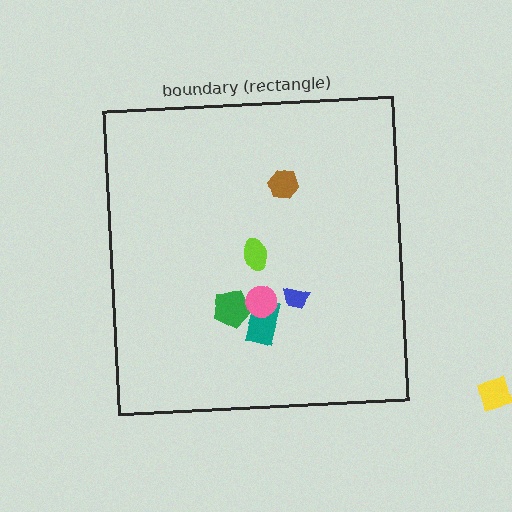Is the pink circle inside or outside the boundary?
Inside.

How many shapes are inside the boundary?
6 inside, 1 outside.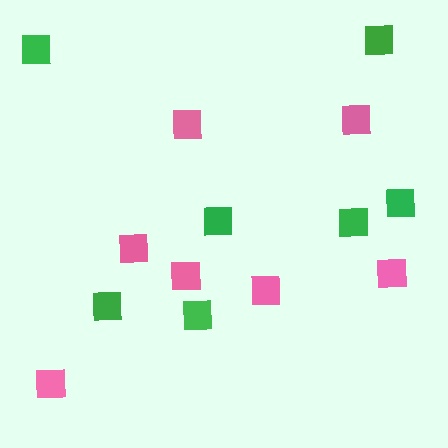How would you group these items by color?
There are 2 groups: one group of pink squares (7) and one group of green squares (7).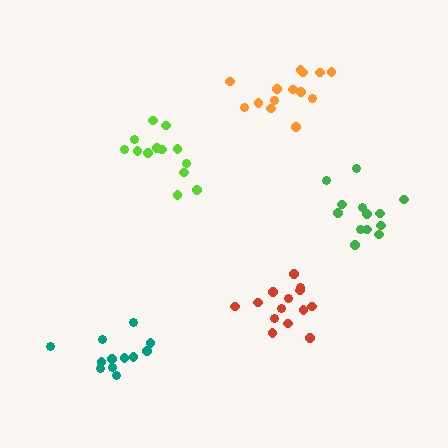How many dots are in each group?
Group 1: 13 dots, Group 2: 14 dots, Group 3: 13 dots, Group 4: 14 dots, Group 5: 12 dots (66 total).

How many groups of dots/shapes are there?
There are 5 groups.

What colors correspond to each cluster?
The clusters are colored: lime, red, green, orange, teal.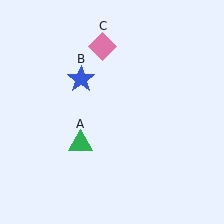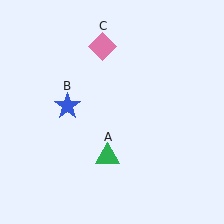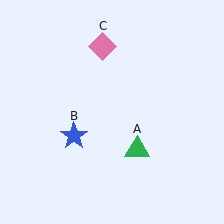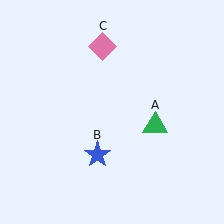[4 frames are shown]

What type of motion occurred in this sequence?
The green triangle (object A), blue star (object B) rotated counterclockwise around the center of the scene.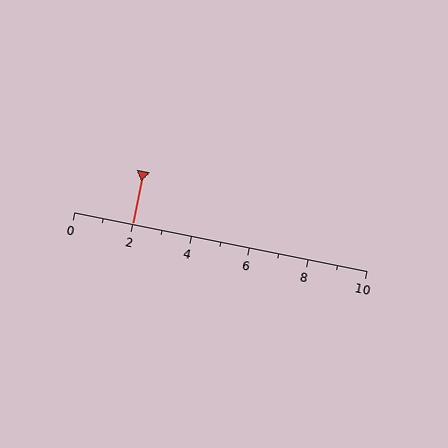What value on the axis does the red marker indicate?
The marker indicates approximately 2.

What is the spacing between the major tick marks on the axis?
The major ticks are spaced 2 apart.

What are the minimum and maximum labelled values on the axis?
The axis runs from 0 to 10.